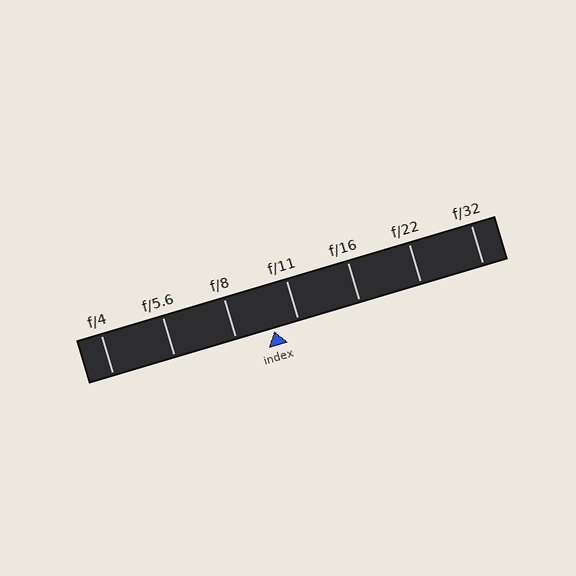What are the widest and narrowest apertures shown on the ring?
The widest aperture shown is f/4 and the narrowest is f/32.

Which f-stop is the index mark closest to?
The index mark is closest to f/11.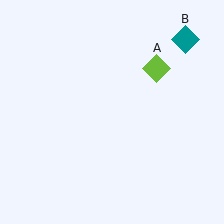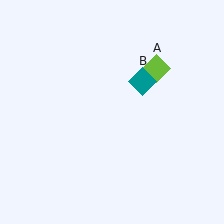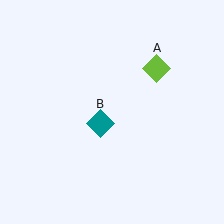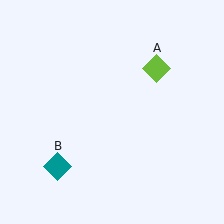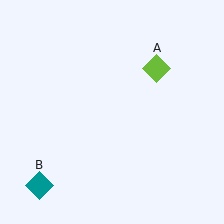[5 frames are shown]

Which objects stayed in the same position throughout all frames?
Lime diamond (object A) remained stationary.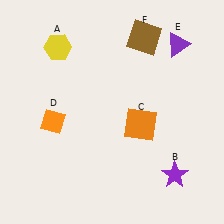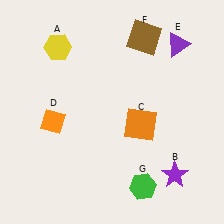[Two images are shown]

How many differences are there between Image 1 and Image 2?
There is 1 difference between the two images.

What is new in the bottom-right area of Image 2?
A green hexagon (G) was added in the bottom-right area of Image 2.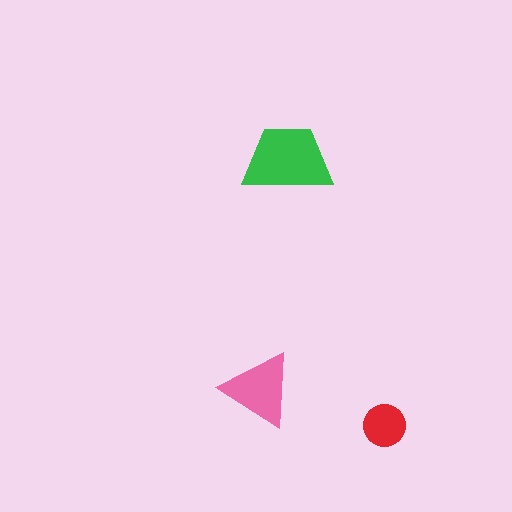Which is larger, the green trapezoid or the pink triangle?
The green trapezoid.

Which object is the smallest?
The red circle.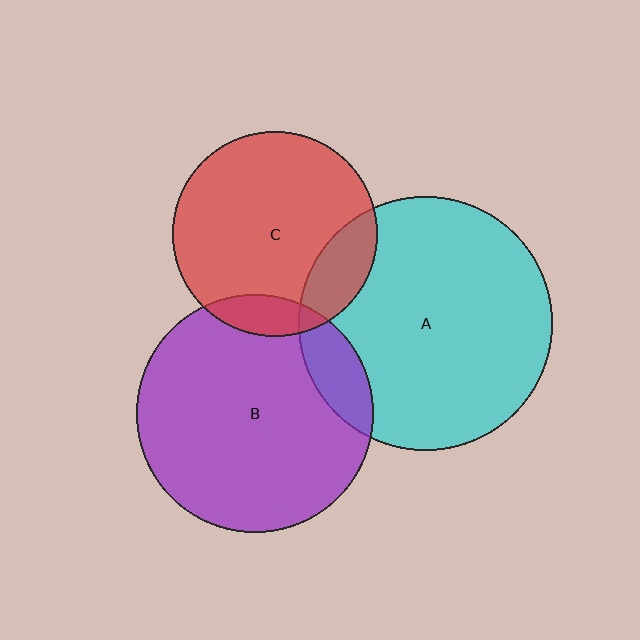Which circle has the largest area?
Circle A (cyan).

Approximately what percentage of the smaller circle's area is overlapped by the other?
Approximately 15%.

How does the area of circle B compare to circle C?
Approximately 1.3 times.